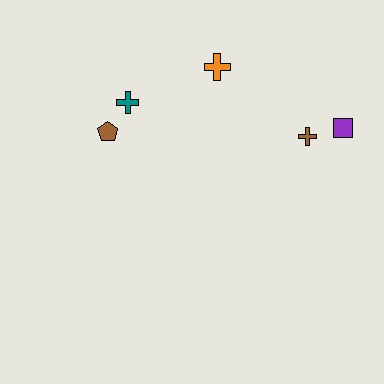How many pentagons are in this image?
There is 1 pentagon.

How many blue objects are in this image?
There are no blue objects.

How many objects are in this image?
There are 5 objects.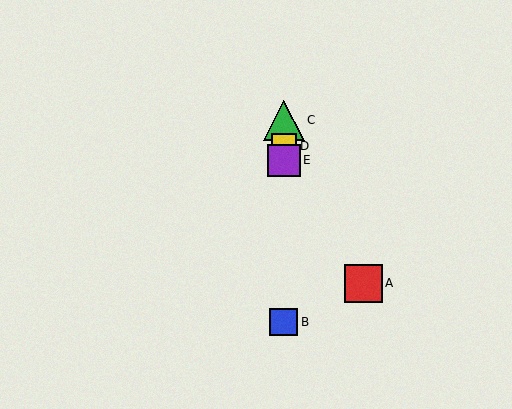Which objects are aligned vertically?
Objects B, C, D, E are aligned vertically.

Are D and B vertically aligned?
Yes, both are at x≈284.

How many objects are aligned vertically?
4 objects (B, C, D, E) are aligned vertically.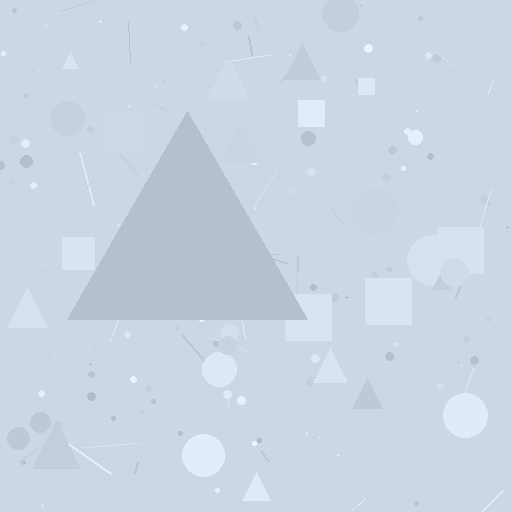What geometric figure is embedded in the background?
A triangle is embedded in the background.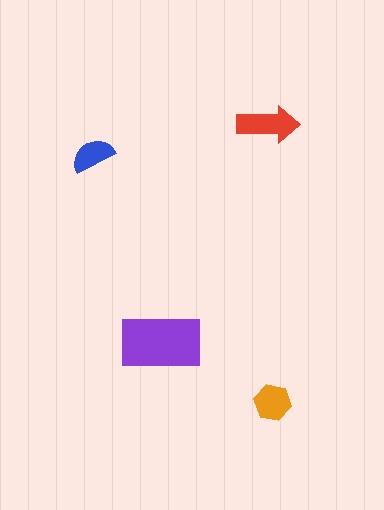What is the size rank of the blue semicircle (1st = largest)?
4th.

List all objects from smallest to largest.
The blue semicircle, the orange hexagon, the red arrow, the purple rectangle.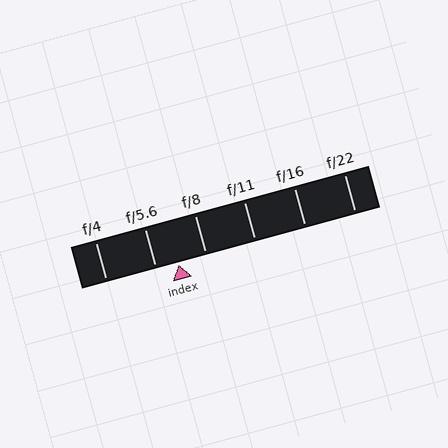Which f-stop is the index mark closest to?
The index mark is closest to f/5.6.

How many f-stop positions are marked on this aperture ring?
There are 6 f-stop positions marked.